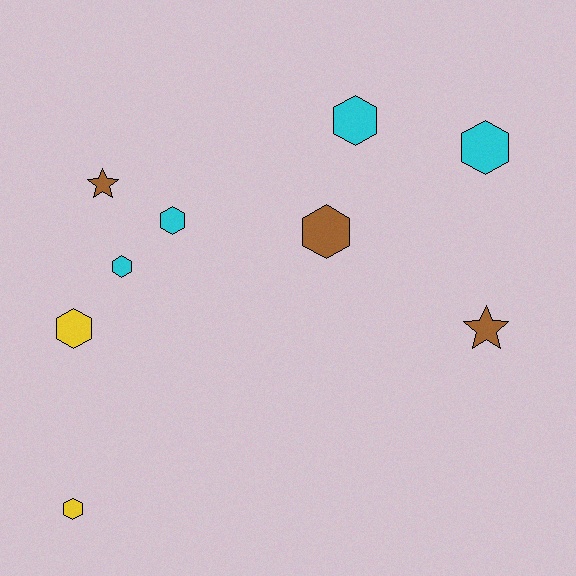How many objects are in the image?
There are 9 objects.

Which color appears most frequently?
Cyan, with 4 objects.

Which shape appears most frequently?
Hexagon, with 7 objects.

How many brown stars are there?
There are 2 brown stars.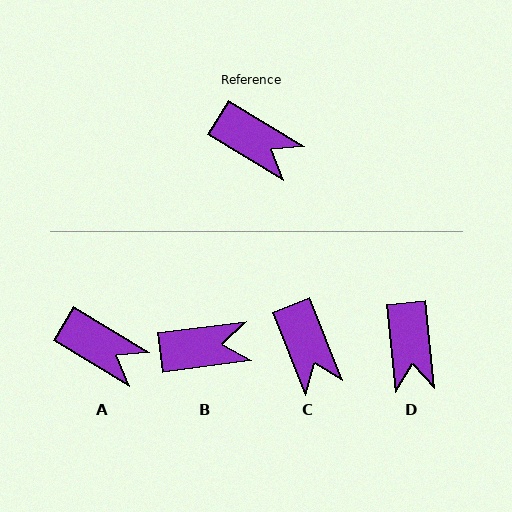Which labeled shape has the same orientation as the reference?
A.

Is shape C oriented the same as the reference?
No, it is off by about 37 degrees.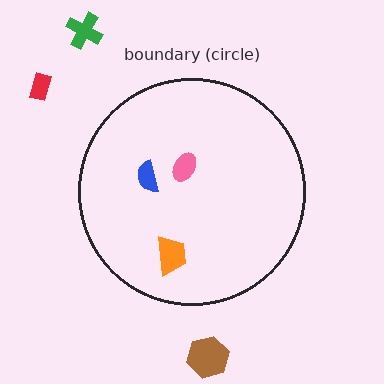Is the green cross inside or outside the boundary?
Outside.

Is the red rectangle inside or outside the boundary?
Outside.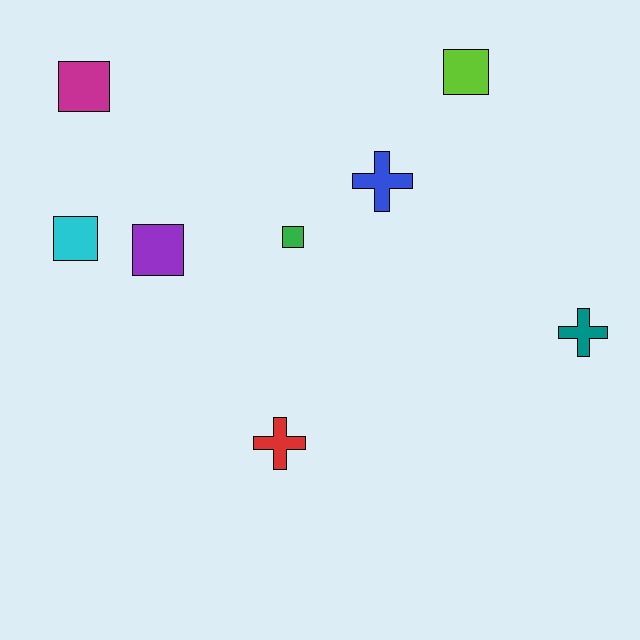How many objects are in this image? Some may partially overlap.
There are 8 objects.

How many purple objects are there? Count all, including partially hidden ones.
There is 1 purple object.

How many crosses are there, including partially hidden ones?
There are 3 crosses.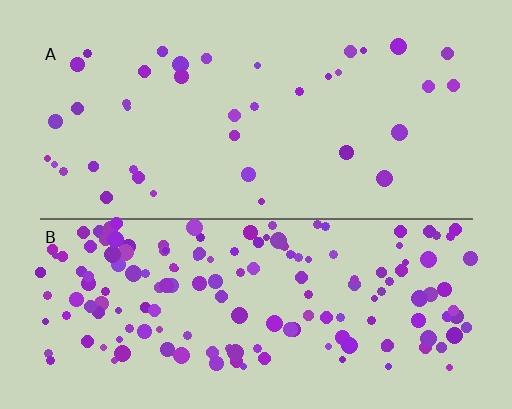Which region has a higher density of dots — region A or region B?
B (the bottom).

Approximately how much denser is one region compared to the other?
Approximately 4.3× — region B over region A.